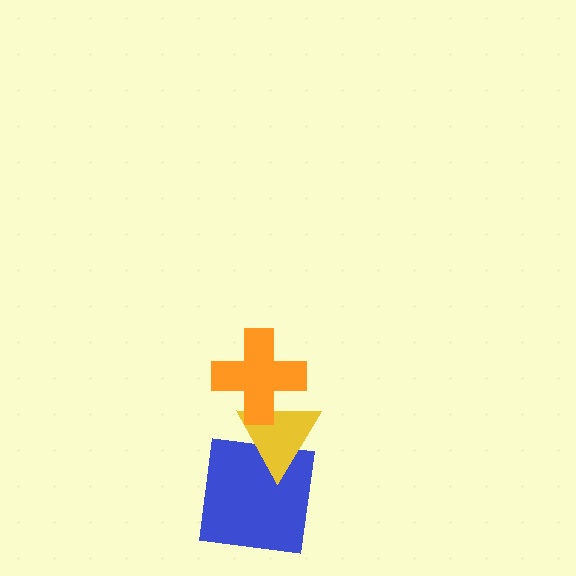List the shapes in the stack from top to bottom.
From top to bottom: the orange cross, the yellow triangle, the blue square.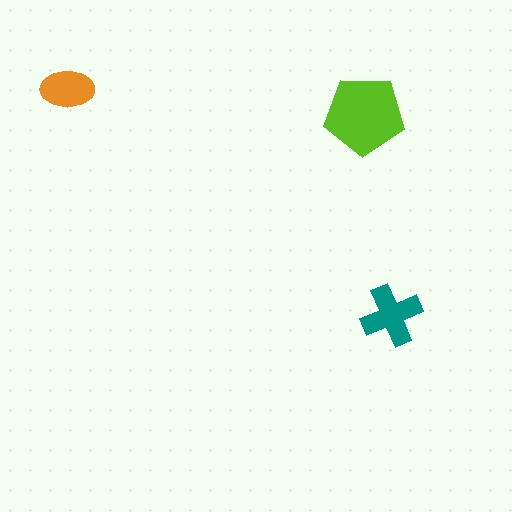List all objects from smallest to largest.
The orange ellipse, the teal cross, the lime pentagon.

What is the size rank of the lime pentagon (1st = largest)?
1st.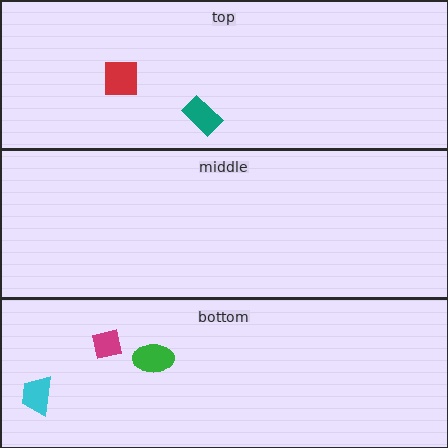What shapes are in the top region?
The red square, the teal rectangle.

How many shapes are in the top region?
2.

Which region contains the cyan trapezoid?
The bottom region.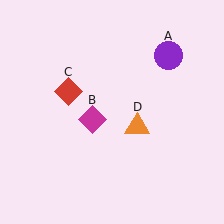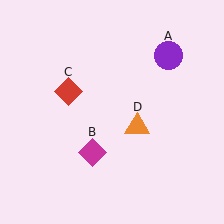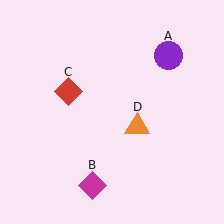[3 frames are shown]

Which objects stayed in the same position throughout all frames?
Purple circle (object A) and red diamond (object C) and orange triangle (object D) remained stationary.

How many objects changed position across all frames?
1 object changed position: magenta diamond (object B).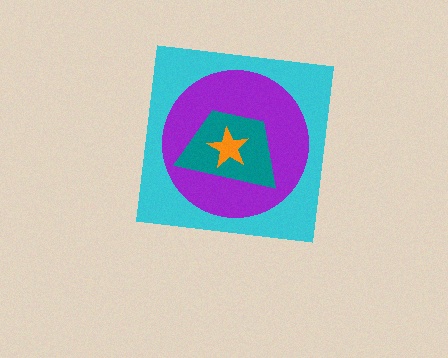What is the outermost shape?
The cyan square.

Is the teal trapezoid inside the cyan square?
Yes.